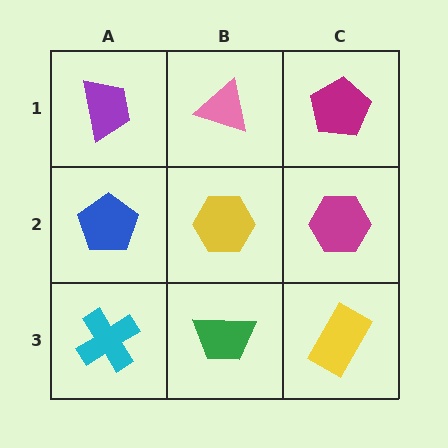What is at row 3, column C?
A yellow rectangle.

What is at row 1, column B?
A pink triangle.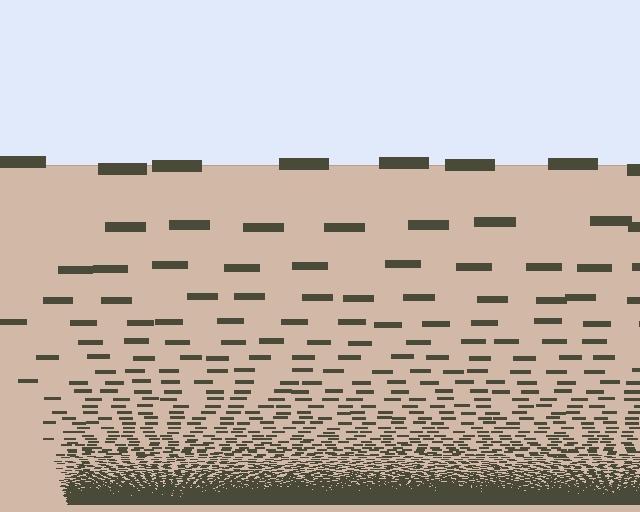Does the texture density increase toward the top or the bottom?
Density increases toward the bottom.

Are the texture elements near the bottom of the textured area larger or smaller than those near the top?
Smaller. The gradient is inverted — elements near the bottom are smaller and denser.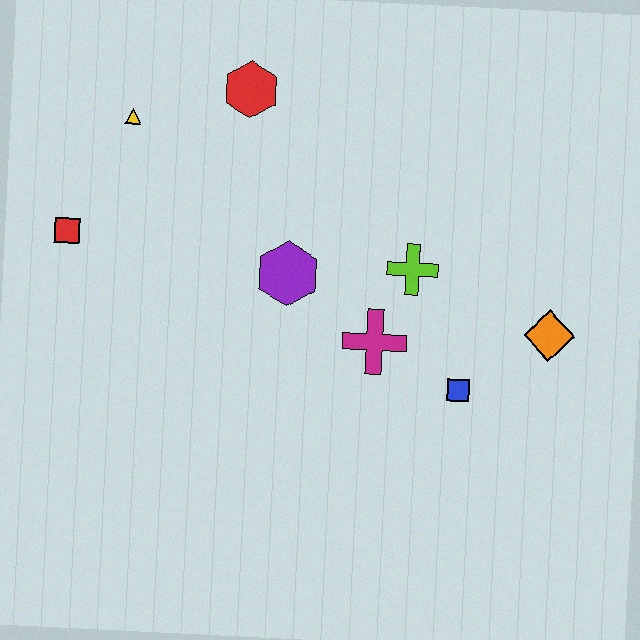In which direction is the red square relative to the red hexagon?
The red square is to the left of the red hexagon.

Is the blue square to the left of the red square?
No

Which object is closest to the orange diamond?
The blue square is closest to the orange diamond.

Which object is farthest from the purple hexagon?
The orange diamond is farthest from the purple hexagon.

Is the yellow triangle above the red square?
Yes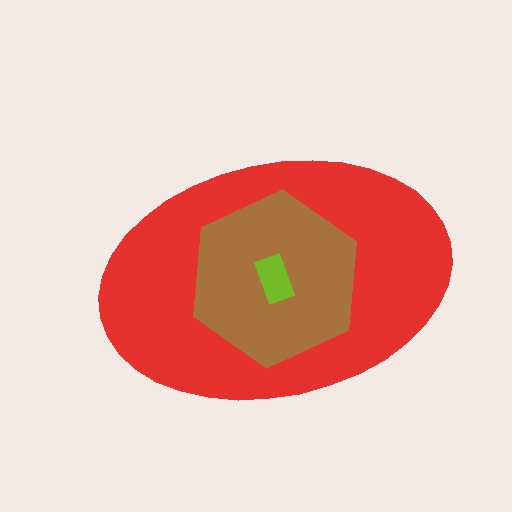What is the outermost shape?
The red ellipse.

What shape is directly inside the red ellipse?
The brown hexagon.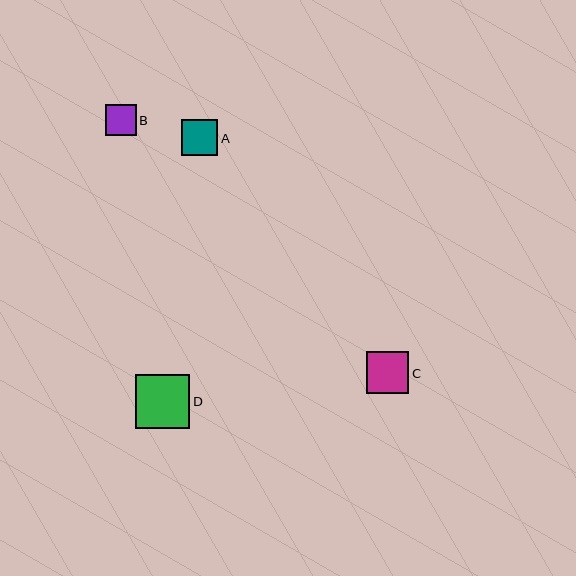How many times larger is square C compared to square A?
Square C is approximately 1.2 times the size of square A.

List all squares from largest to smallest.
From largest to smallest: D, C, A, B.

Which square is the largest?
Square D is the largest with a size of approximately 55 pixels.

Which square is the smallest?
Square B is the smallest with a size of approximately 31 pixels.